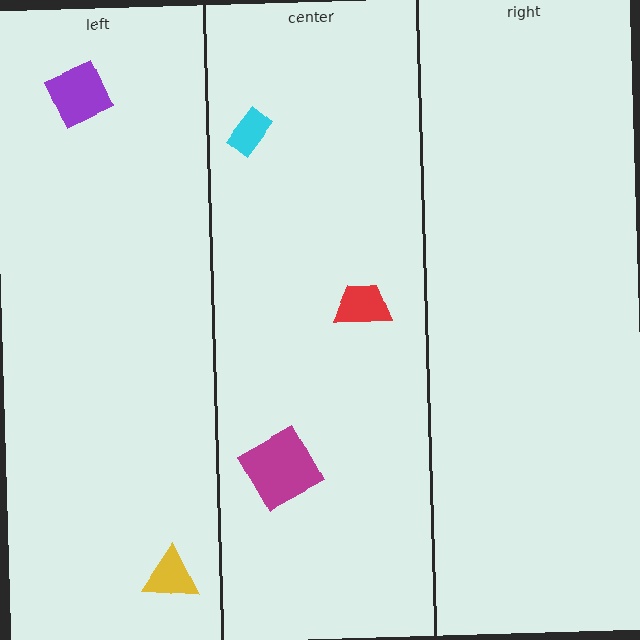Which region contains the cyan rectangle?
The center region.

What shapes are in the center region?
The magenta square, the red trapezoid, the cyan rectangle.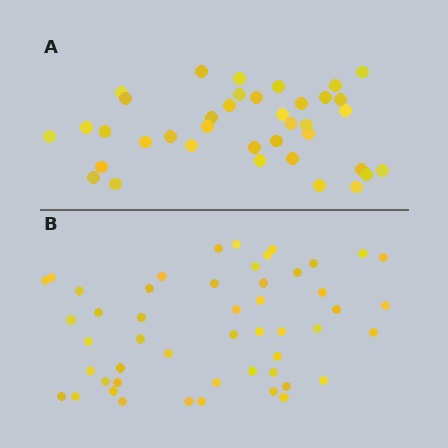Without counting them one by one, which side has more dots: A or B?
Region B (the bottom region) has more dots.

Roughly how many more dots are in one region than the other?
Region B has roughly 12 or so more dots than region A.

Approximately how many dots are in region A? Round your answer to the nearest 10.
About 40 dots. (The exact count is 38, which rounds to 40.)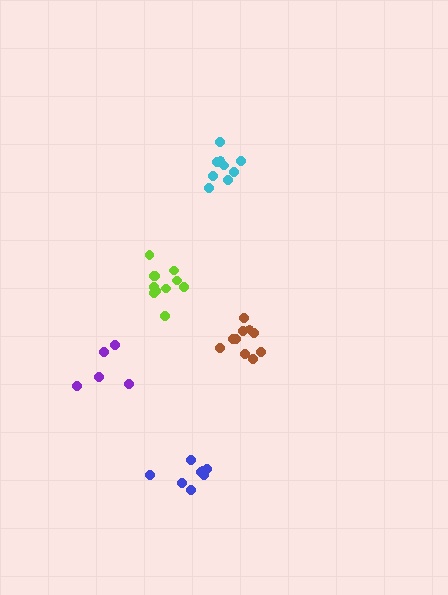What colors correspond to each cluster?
The clusters are colored: lime, purple, blue, cyan, brown.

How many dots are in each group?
Group 1: 11 dots, Group 2: 5 dots, Group 3: 8 dots, Group 4: 9 dots, Group 5: 10 dots (43 total).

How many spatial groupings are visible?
There are 5 spatial groupings.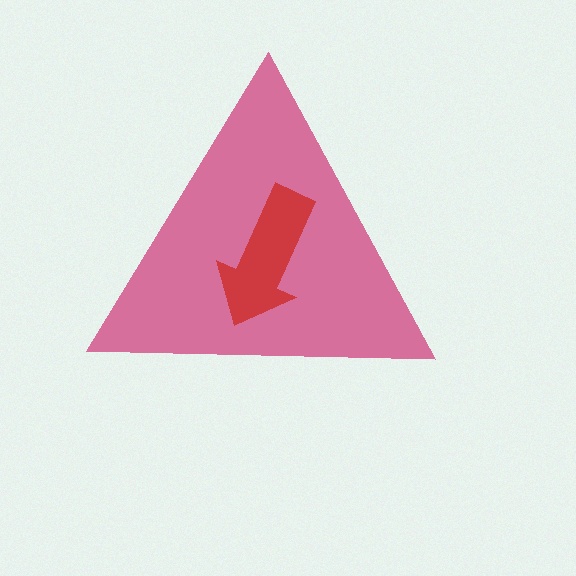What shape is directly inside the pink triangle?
The red arrow.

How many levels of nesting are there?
2.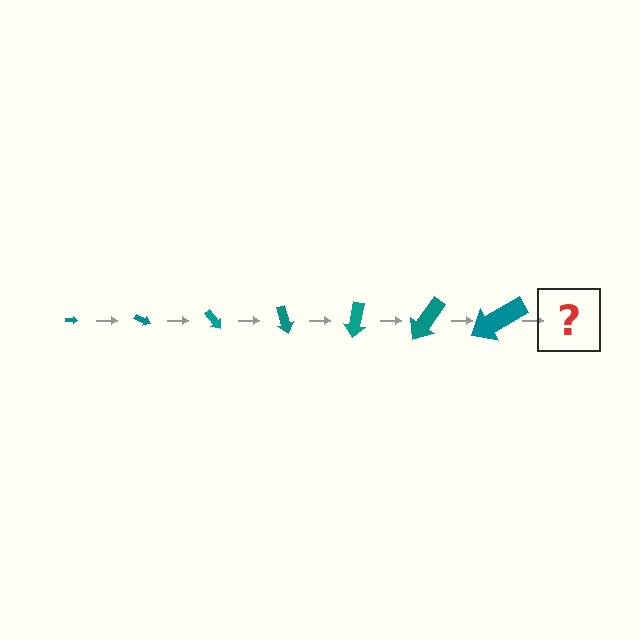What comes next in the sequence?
The next element should be an arrow, larger than the previous one and rotated 175 degrees from the start.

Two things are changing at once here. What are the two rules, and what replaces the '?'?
The two rules are that the arrow grows larger each step and it rotates 25 degrees each step. The '?' should be an arrow, larger than the previous one and rotated 175 degrees from the start.